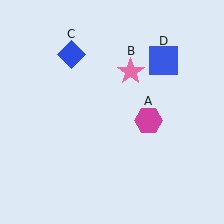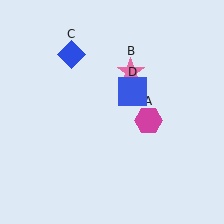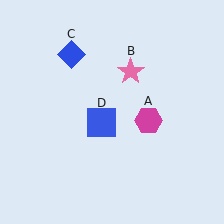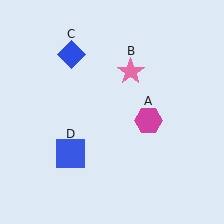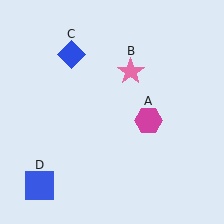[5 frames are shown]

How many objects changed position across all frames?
1 object changed position: blue square (object D).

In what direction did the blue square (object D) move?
The blue square (object D) moved down and to the left.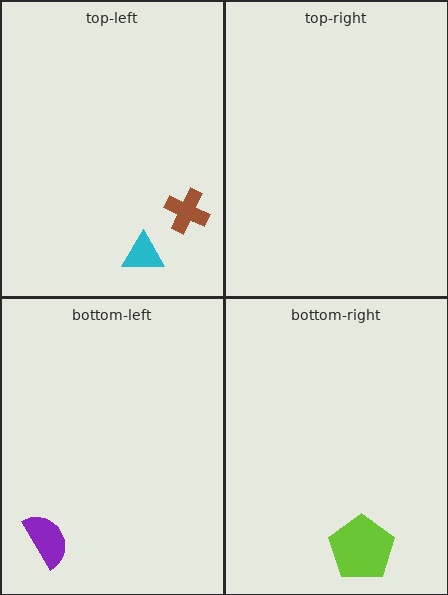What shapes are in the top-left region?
The brown cross, the cyan triangle.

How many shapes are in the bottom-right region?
1.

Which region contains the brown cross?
The top-left region.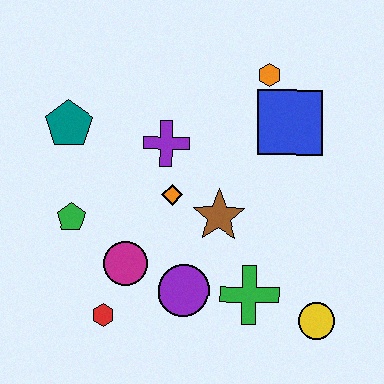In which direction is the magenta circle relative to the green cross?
The magenta circle is to the left of the green cross.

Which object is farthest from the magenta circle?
The orange hexagon is farthest from the magenta circle.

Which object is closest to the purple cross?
The orange diamond is closest to the purple cross.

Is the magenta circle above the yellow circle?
Yes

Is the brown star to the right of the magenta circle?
Yes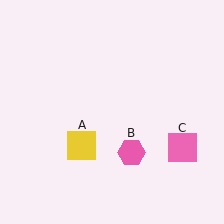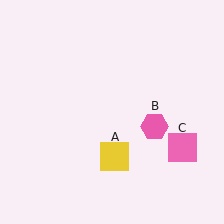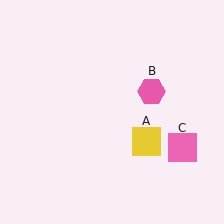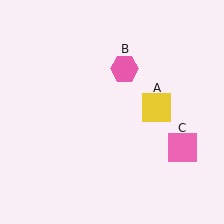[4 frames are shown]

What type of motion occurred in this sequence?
The yellow square (object A), pink hexagon (object B) rotated counterclockwise around the center of the scene.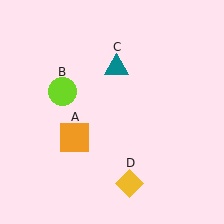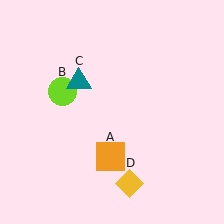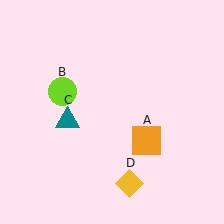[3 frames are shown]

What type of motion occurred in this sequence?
The orange square (object A), teal triangle (object C) rotated counterclockwise around the center of the scene.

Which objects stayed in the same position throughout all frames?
Lime circle (object B) and yellow diamond (object D) remained stationary.